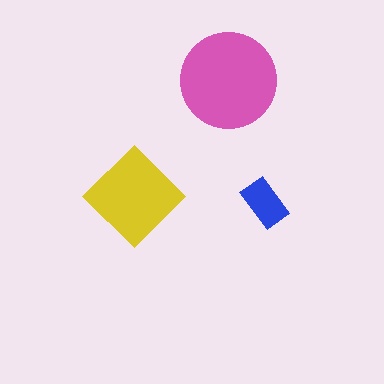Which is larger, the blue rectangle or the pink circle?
The pink circle.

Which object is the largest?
The pink circle.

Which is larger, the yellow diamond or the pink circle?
The pink circle.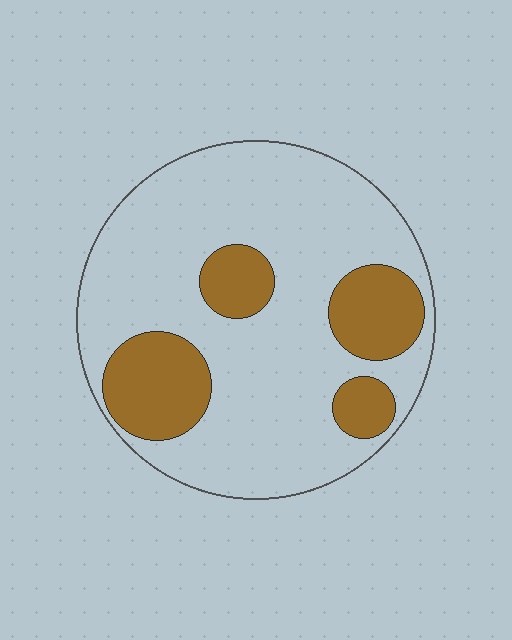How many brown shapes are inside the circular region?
4.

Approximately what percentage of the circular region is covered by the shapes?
Approximately 25%.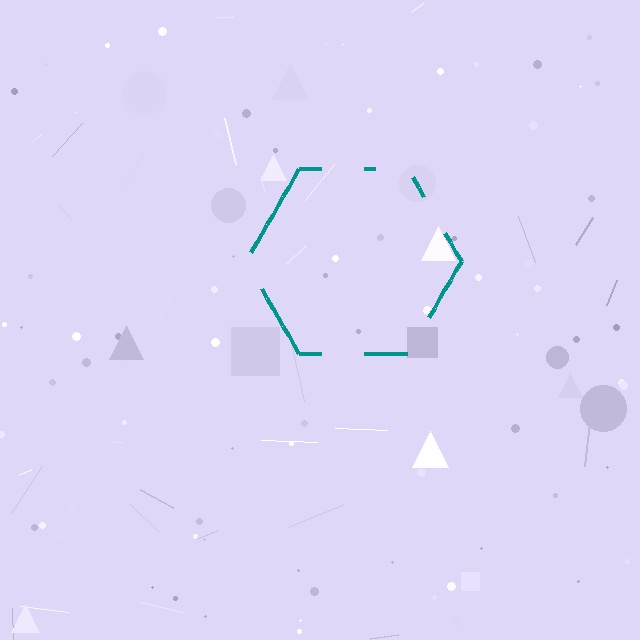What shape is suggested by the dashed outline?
The dashed outline suggests a hexagon.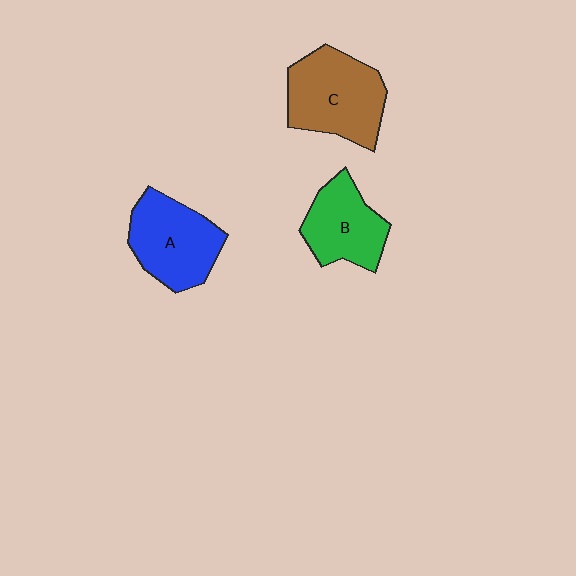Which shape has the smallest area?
Shape B (green).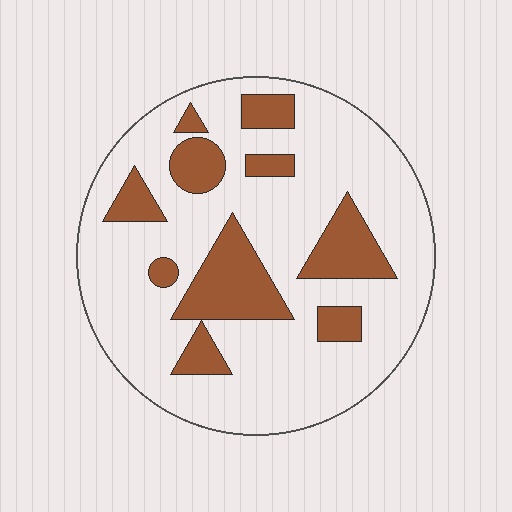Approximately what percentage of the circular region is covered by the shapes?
Approximately 25%.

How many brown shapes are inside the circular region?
10.